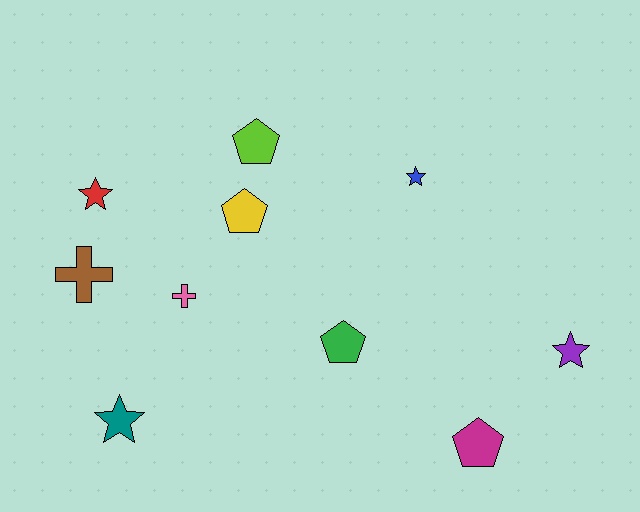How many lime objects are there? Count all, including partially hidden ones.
There is 1 lime object.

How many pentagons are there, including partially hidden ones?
There are 4 pentagons.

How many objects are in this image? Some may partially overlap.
There are 10 objects.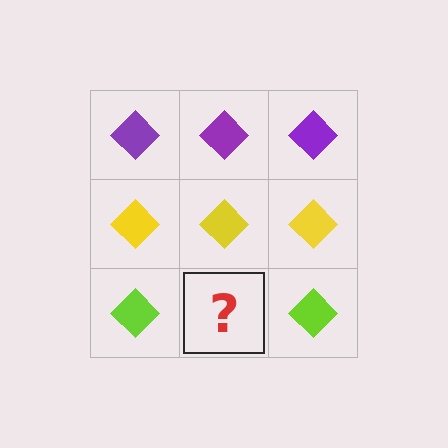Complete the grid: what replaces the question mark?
The question mark should be replaced with a lime diamond.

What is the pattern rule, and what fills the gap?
The rule is that each row has a consistent color. The gap should be filled with a lime diamond.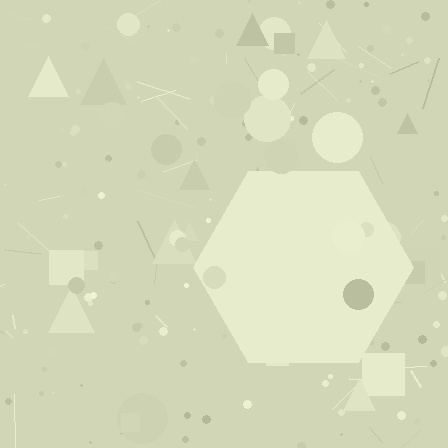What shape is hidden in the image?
A hexagon is hidden in the image.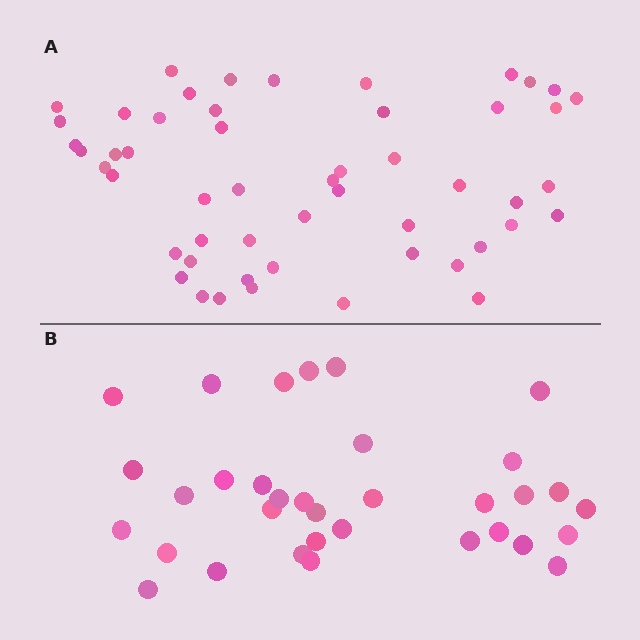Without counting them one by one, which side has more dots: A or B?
Region A (the top region) has more dots.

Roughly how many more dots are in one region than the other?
Region A has approximately 20 more dots than region B.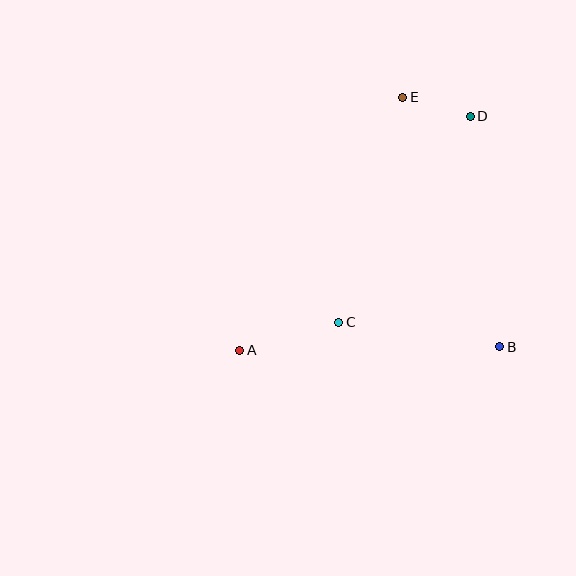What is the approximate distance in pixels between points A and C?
The distance between A and C is approximately 103 pixels.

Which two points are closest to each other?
Points D and E are closest to each other.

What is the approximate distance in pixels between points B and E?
The distance between B and E is approximately 267 pixels.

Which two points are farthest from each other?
Points A and D are farthest from each other.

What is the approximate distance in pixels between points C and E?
The distance between C and E is approximately 234 pixels.